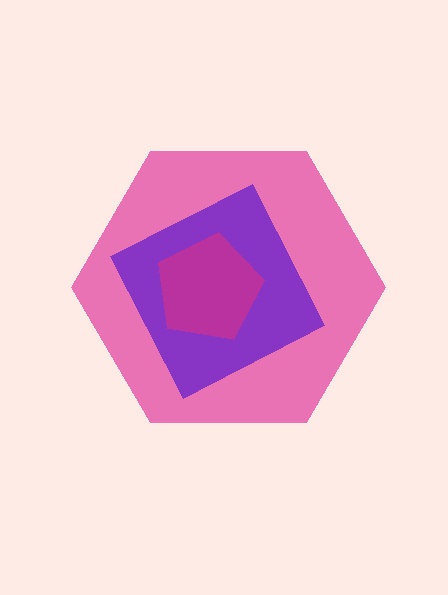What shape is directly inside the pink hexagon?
The purple diamond.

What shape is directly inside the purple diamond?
The magenta pentagon.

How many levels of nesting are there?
3.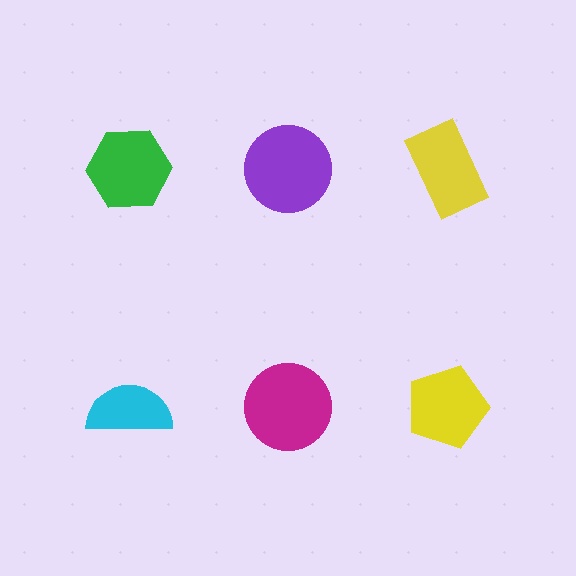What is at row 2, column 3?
A yellow pentagon.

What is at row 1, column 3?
A yellow rectangle.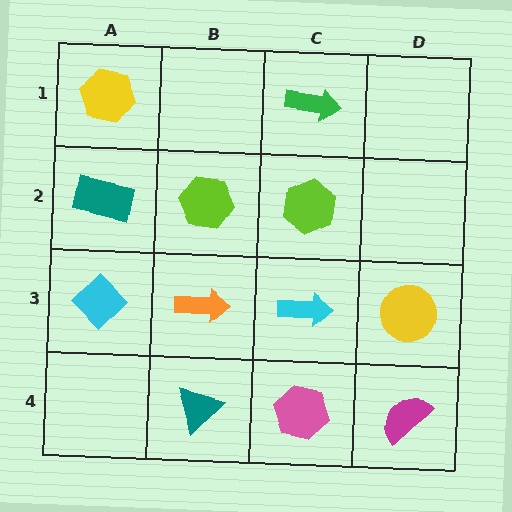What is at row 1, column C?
A green arrow.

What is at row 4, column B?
A teal triangle.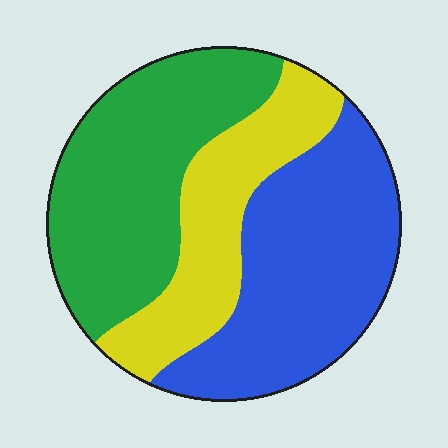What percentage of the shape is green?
Green takes up about three eighths (3/8) of the shape.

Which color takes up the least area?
Yellow, at roughly 25%.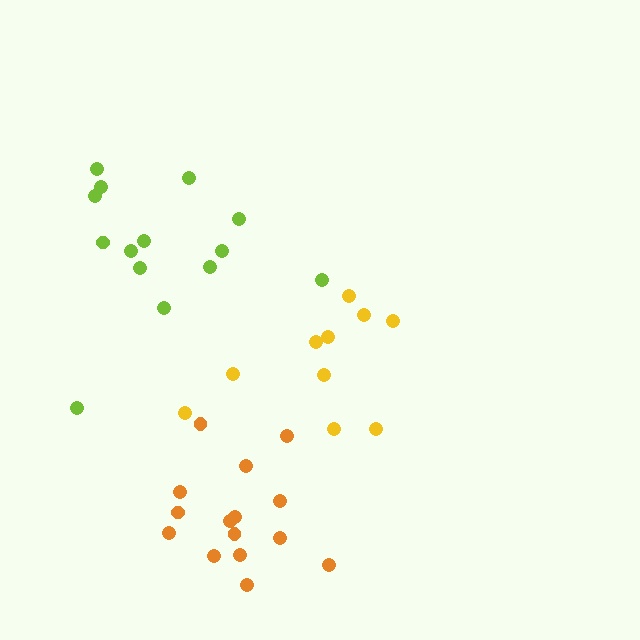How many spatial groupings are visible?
There are 3 spatial groupings.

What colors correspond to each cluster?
The clusters are colored: yellow, lime, orange.